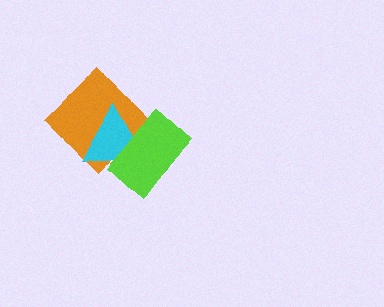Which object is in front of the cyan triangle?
The lime rectangle is in front of the cyan triangle.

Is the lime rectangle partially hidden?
No, no other shape covers it.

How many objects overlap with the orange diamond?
2 objects overlap with the orange diamond.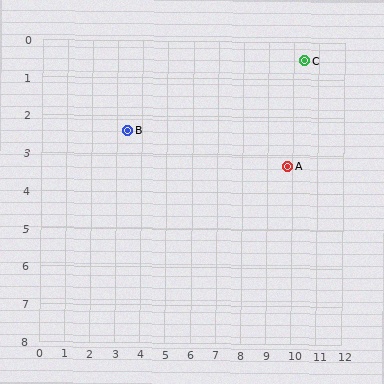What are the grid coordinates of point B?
Point B is at approximately (3.4, 2.4).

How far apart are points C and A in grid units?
Points C and A are about 2.9 grid units apart.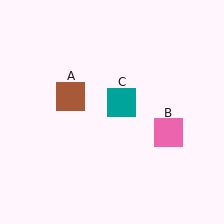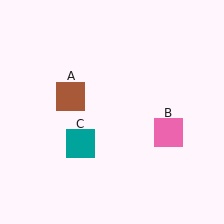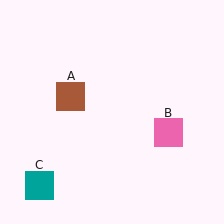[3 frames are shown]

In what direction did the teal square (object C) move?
The teal square (object C) moved down and to the left.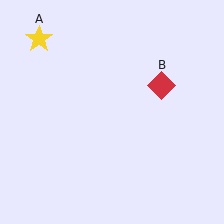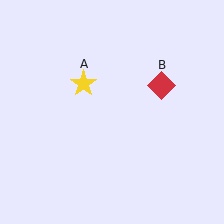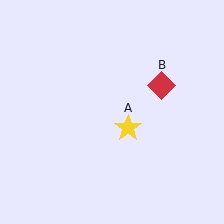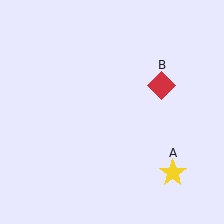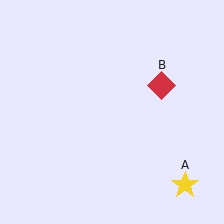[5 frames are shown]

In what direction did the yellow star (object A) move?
The yellow star (object A) moved down and to the right.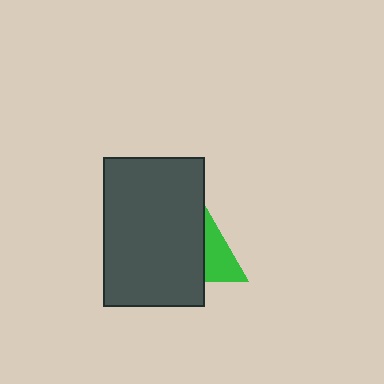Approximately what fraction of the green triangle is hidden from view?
Roughly 67% of the green triangle is hidden behind the dark gray rectangle.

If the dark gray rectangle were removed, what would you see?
You would see the complete green triangle.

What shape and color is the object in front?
The object in front is a dark gray rectangle.